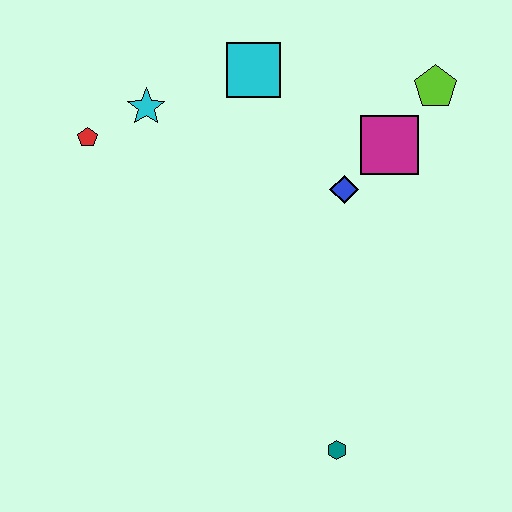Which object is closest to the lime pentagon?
The magenta square is closest to the lime pentagon.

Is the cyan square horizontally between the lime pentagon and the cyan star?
Yes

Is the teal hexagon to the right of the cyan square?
Yes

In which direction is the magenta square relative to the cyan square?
The magenta square is to the right of the cyan square.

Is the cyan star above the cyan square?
No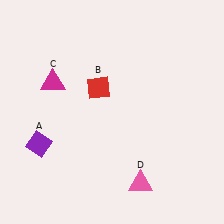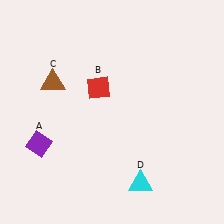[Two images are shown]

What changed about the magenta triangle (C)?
In Image 1, C is magenta. In Image 2, it changed to brown.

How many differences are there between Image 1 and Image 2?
There are 2 differences between the two images.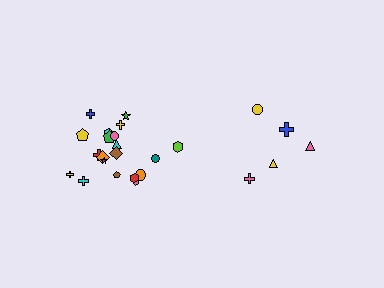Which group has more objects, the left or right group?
The left group.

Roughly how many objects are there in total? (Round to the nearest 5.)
Roughly 25 objects in total.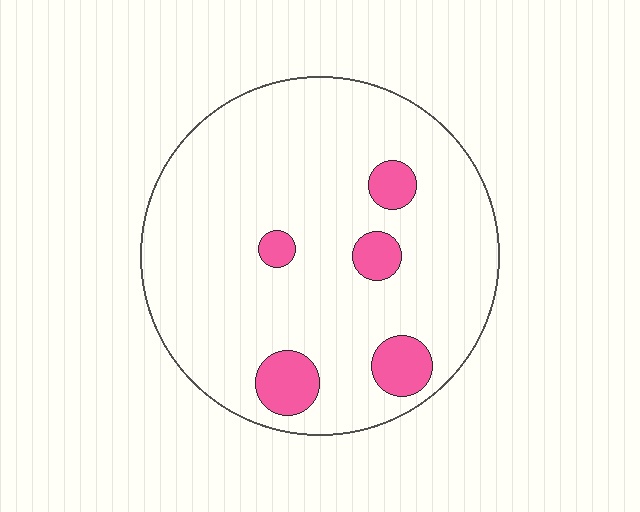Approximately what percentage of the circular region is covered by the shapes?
Approximately 10%.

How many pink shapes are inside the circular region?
5.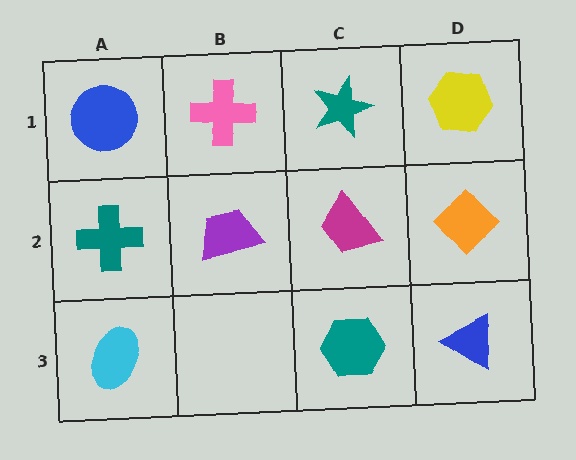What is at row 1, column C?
A teal star.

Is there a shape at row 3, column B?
No, that cell is empty.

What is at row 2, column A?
A teal cross.